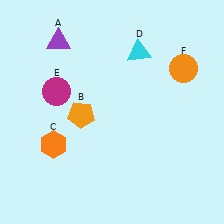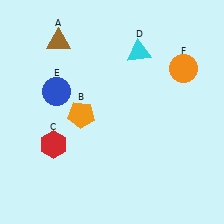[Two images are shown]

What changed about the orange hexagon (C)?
In Image 1, C is orange. In Image 2, it changed to red.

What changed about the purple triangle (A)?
In Image 1, A is purple. In Image 2, it changed to brown.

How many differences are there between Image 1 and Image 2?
There are 3 differences between the two images.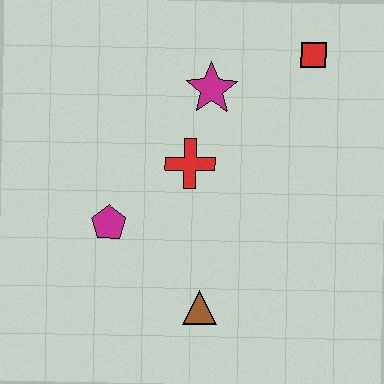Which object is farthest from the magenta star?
The brown triangle is farthest from the magenta star.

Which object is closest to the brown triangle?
The magenta pentagon is closest to the brown triangle.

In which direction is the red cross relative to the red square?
The red cross is to the left of the red square.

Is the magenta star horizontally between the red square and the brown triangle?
Yes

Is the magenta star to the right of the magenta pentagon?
Yes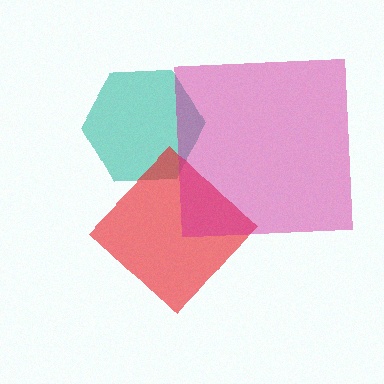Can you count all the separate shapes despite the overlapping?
Yes, there are 3 separate shapes.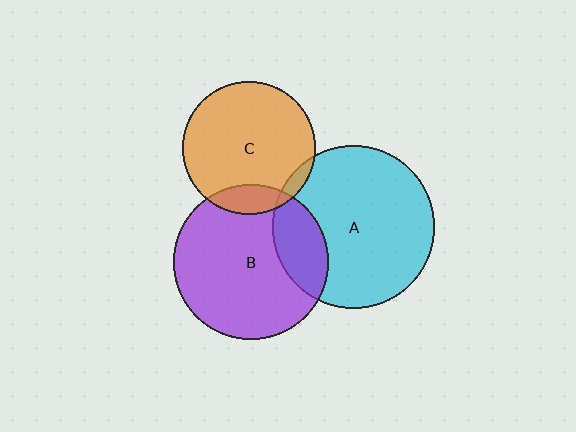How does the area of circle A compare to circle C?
Approximately 1.5 times.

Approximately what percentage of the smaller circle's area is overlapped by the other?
Approximately 20%.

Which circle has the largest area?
Circle A (cyan).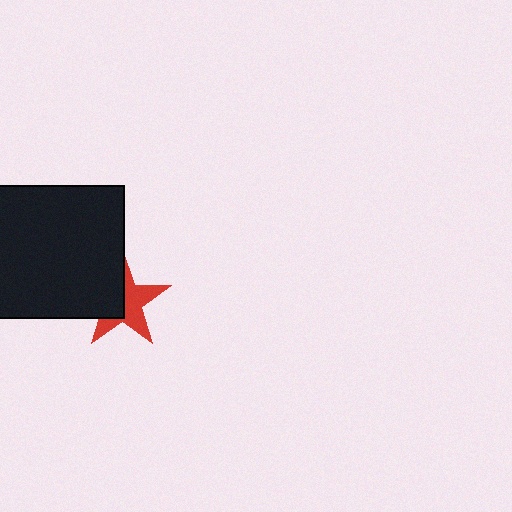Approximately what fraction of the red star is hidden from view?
Roughly 47% of the red star is hidden behind the black square.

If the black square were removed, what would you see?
You would see the complete red star.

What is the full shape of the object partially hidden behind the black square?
The partially hidden object is a red star.